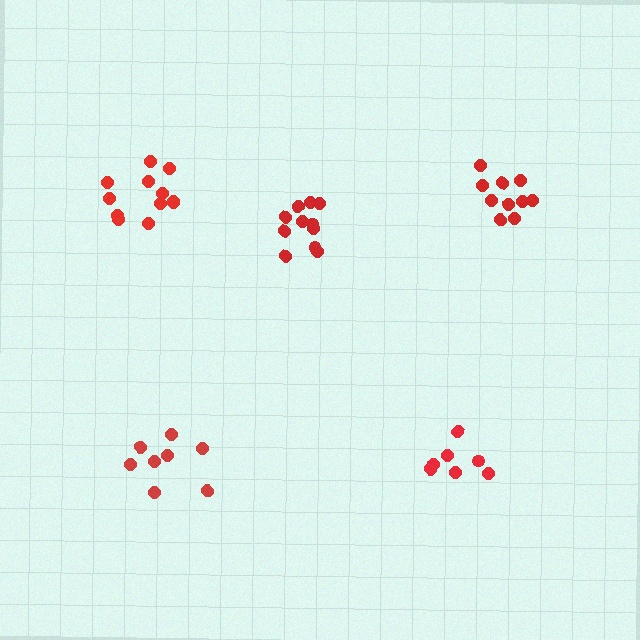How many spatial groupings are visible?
There are 5 spatial groupings.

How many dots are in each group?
Group 1: 12 dots, Group 2: 11 dots, Group 3: 10 dots, Group 4: 8 dots, Group 5: 7 dots (48 total).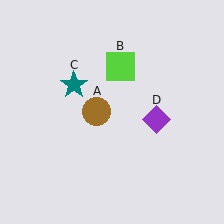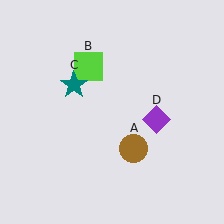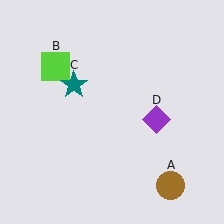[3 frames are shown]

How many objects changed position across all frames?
2 objects changed position: brown circle (object A), lime square (object B).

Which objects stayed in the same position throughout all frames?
Teal star (object C) and purple diamond (object D) remained stationary.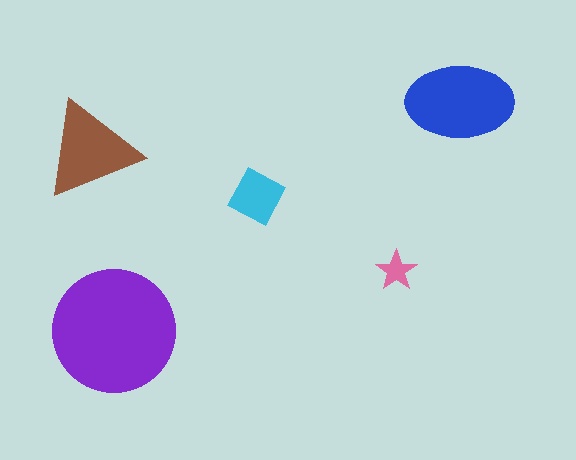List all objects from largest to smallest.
The purple circle, the blue ellipse, the brown triangle, the cyan square, the pink star.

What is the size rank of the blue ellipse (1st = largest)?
2nd.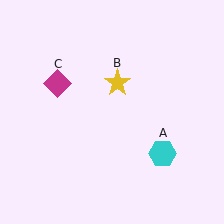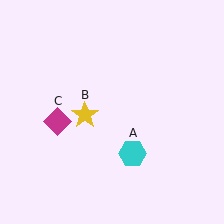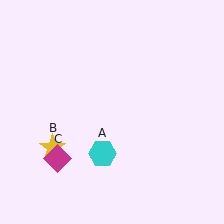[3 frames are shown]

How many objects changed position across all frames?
3 objects changed position: cyan hexagon (object A), yellow star (object B), magenta diamond (object C).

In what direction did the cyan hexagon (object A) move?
The cyan hexagon (object A) moved left.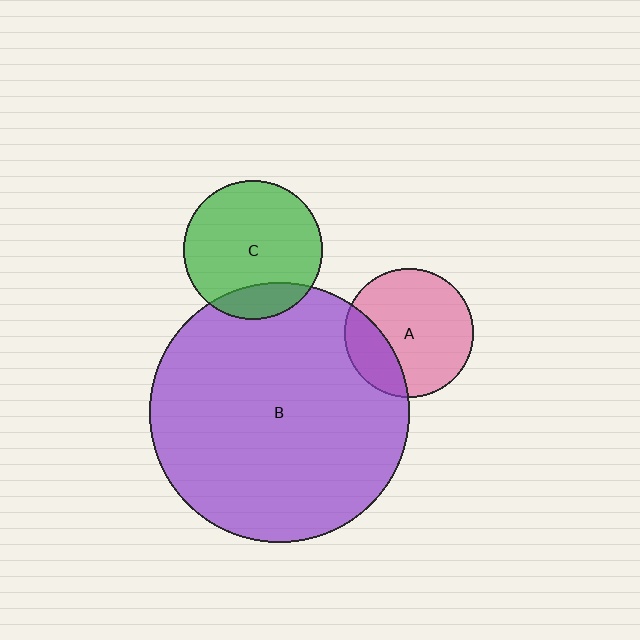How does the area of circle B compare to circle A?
Approximately 4.0 times.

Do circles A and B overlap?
Yes.